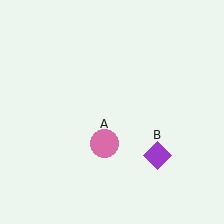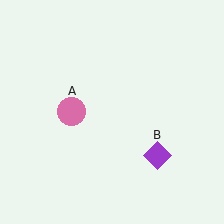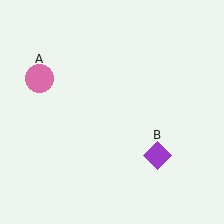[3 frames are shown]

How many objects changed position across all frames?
1 object changed position: pink circle (object A).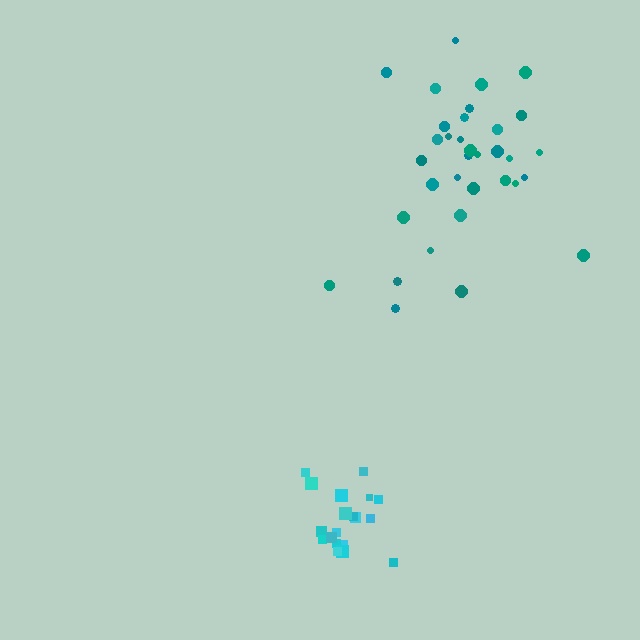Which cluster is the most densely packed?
Cyan.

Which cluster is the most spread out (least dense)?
Teal.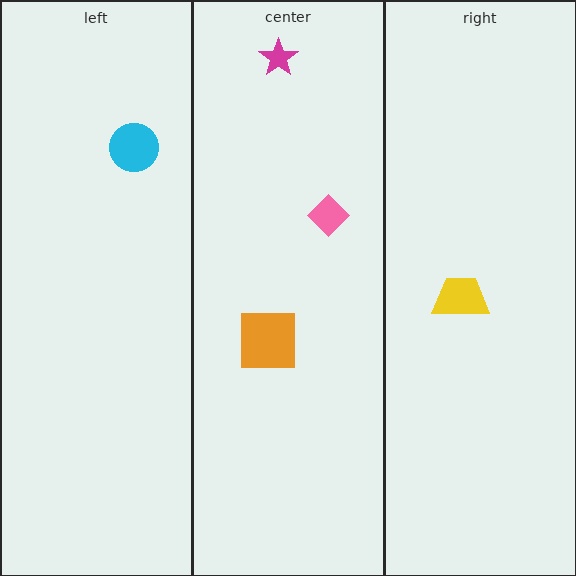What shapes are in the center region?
The pink diamond, the orange square, the magenta star.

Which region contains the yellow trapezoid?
The right region.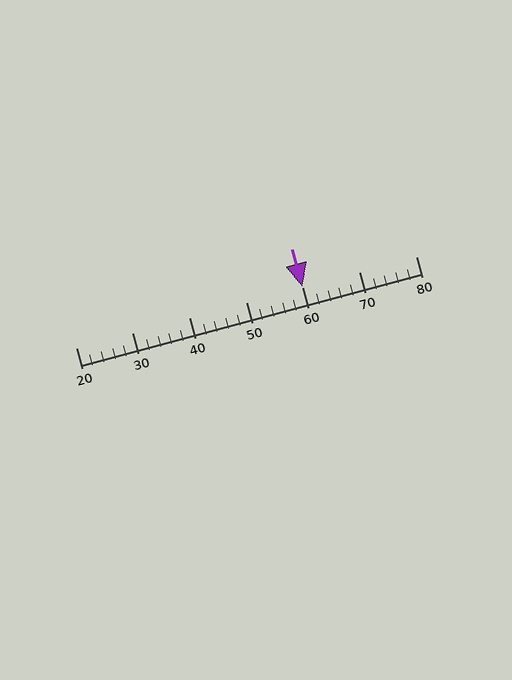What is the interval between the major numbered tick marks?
The major tick marks are spaced 10 units apart.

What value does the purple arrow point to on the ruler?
The purple arrow points to approximately 60.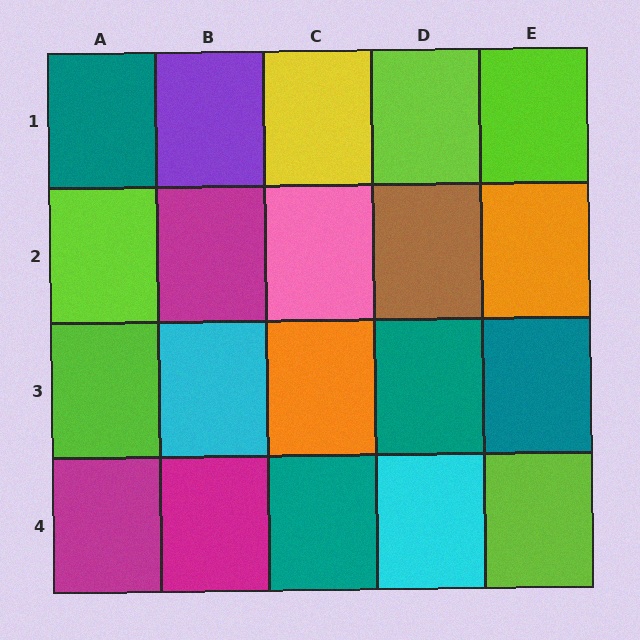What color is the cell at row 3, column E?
Teal.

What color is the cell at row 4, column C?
Teal.